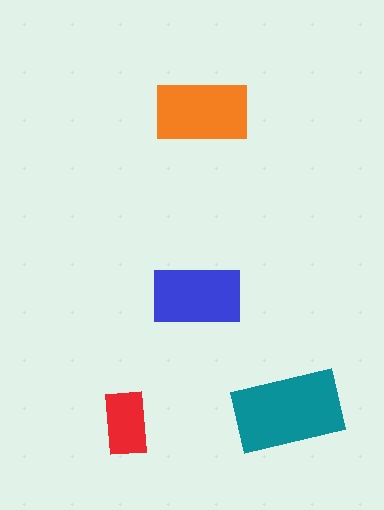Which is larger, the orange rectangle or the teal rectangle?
The teal one.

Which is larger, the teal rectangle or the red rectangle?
The teal one.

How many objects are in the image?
There are 4 objects in the image.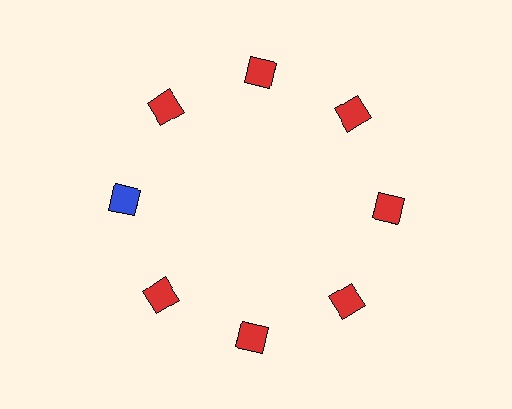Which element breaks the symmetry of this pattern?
The blue diamond at roughly the 9 o'clock position breaks the symmetry. All other shapes are red diamonds.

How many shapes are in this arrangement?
There are 8 shapes arranged in a ring pattern.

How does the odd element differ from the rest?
It has a different color: blue instead of red.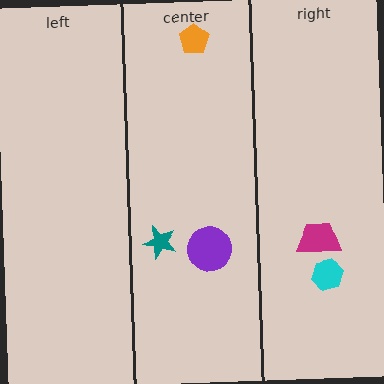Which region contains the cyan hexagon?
The right region.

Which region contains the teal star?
The center region.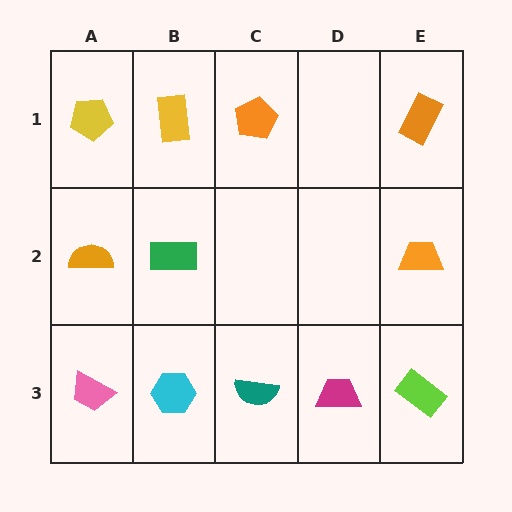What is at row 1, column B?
A yellow rectangle.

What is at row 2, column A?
An orange semicircle.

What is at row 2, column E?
An orange trapezoid.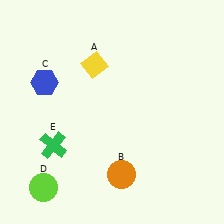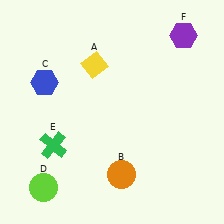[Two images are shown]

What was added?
A purple hexagon (F) was added in Image 2.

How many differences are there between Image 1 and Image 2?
There is 1 difference between the two images.